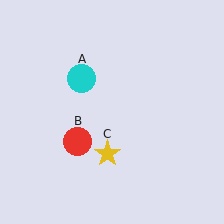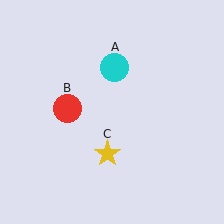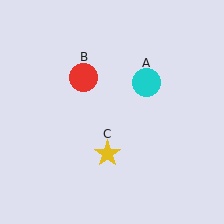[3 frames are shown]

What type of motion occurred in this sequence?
The cyan circle (object A), red circle (object B) rotated clockwise around the center of the scene.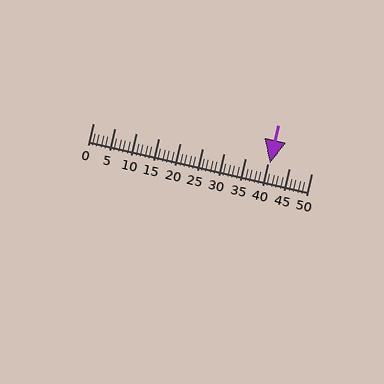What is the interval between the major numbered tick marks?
The major tick marks are spaced 5 units apart.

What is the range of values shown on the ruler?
The ruler shows values from 0 to 50.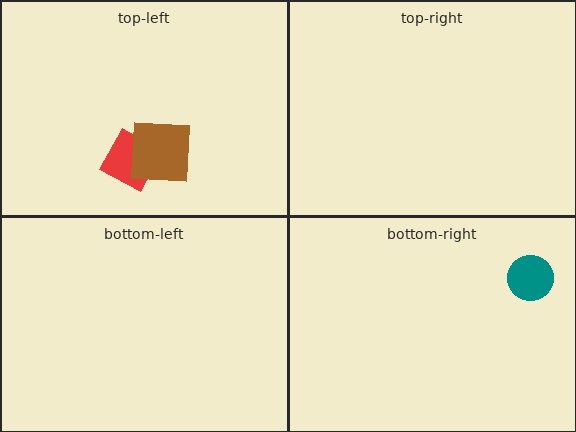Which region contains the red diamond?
The top-left region.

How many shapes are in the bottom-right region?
1.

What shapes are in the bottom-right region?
The teal circle.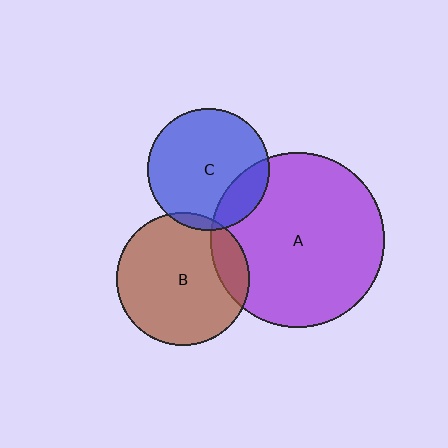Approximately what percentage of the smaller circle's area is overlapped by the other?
Approximately 5%.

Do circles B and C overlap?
Yes.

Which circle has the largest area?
Circle A (purple).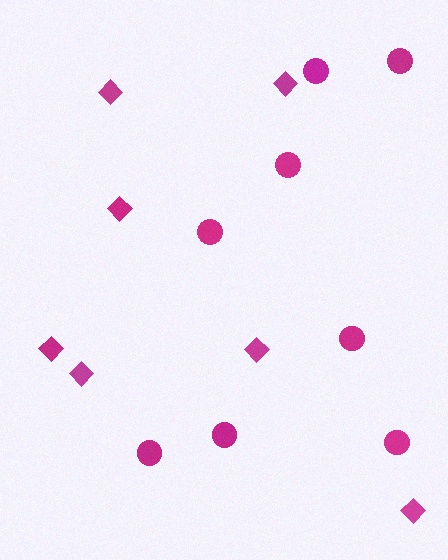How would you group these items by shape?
There are 2 groups: one group of diamonds (7) and one group of circles (8).